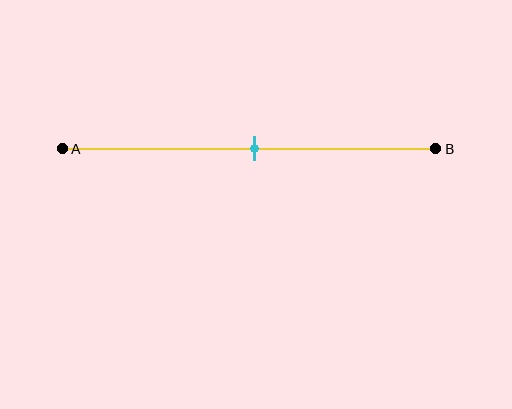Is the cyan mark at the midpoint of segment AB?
Yes, the mark is approximately at the midpoint.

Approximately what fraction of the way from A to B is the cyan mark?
The cyan mark is approximately 50% of the way from A to B.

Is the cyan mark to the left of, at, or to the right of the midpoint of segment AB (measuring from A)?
The cyan mark is approximately at the midpoint of segment AB.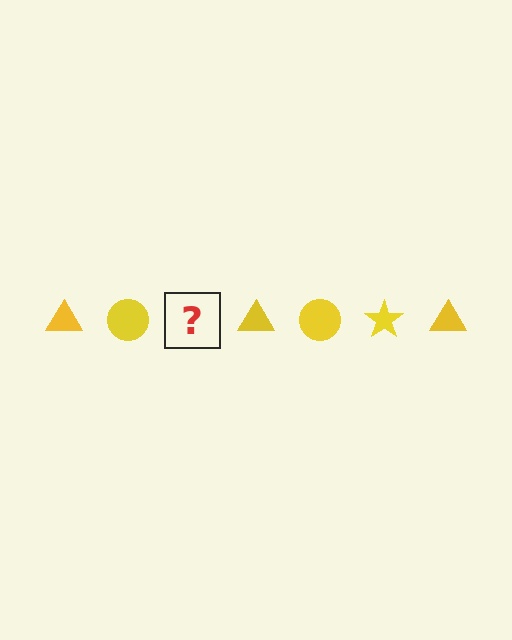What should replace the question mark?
The question mark should be replaced with a yellow star.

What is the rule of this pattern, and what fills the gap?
The rule is that the pattern cycles through triangle, circle, star shapes in yellow. The gap should be filled with a yellow star.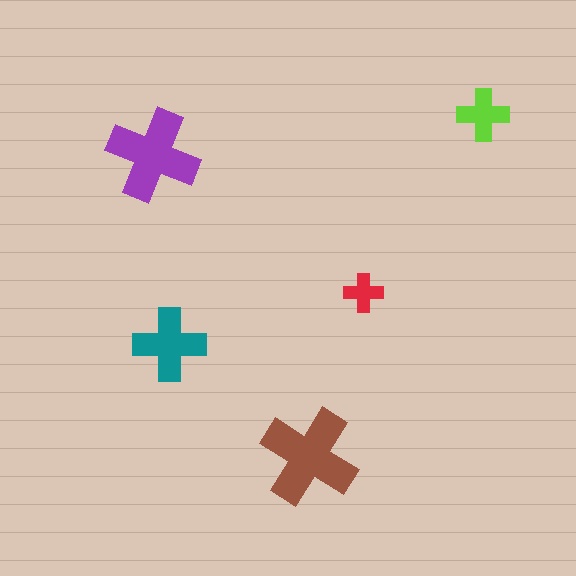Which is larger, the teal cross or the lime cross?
The teal one.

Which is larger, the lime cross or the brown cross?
The brown one.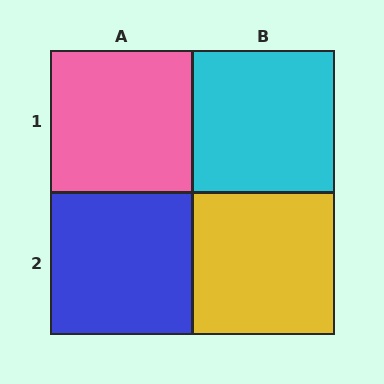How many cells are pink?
1 cell is pink.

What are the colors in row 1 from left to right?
Pink, cyan.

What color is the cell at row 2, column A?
Blue.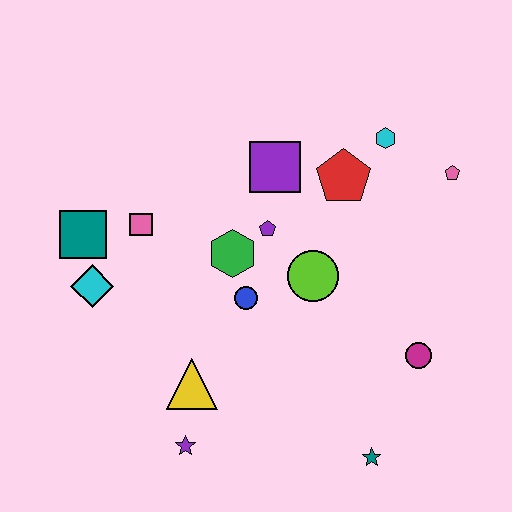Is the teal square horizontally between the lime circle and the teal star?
No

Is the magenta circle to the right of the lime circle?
Yes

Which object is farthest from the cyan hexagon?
The purple star is farthest from the cyan hexagon.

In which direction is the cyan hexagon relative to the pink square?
The cyan hexagon is to the right of the pink square.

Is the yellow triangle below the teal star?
No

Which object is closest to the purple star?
The yellow triangle is closest to the purple star.